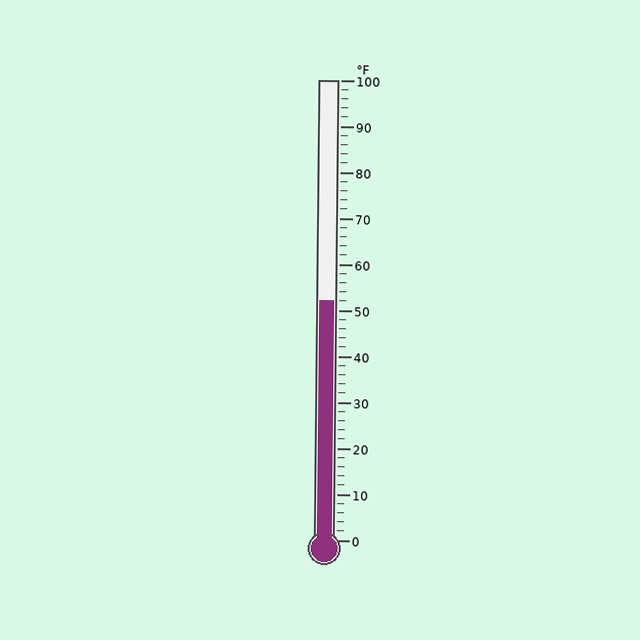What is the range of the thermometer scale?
The thermometer scale ranges from 0°F to 100°F.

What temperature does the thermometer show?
The thermometer shows approximately 52°F.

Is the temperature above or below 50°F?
The temperature is above 50°F.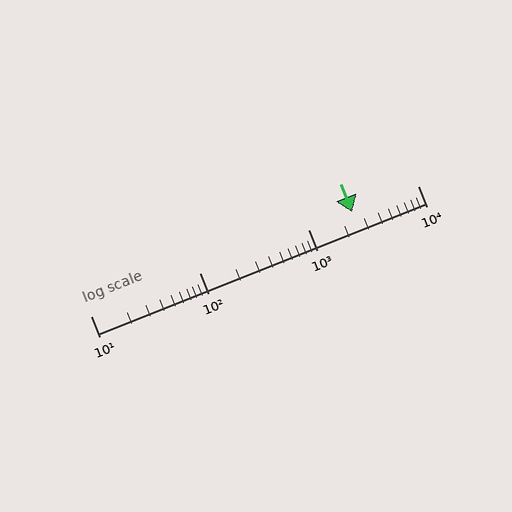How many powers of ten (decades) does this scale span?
The scale spans 3 decades, from 10 to 10000.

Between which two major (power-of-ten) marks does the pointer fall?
The pointer is between 1000 and 10000.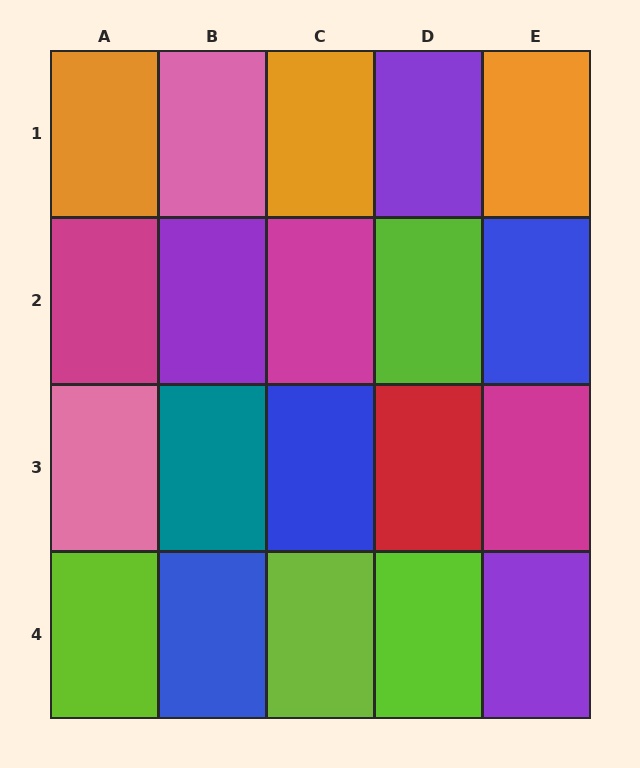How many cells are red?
1 cell is red.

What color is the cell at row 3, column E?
Magenta.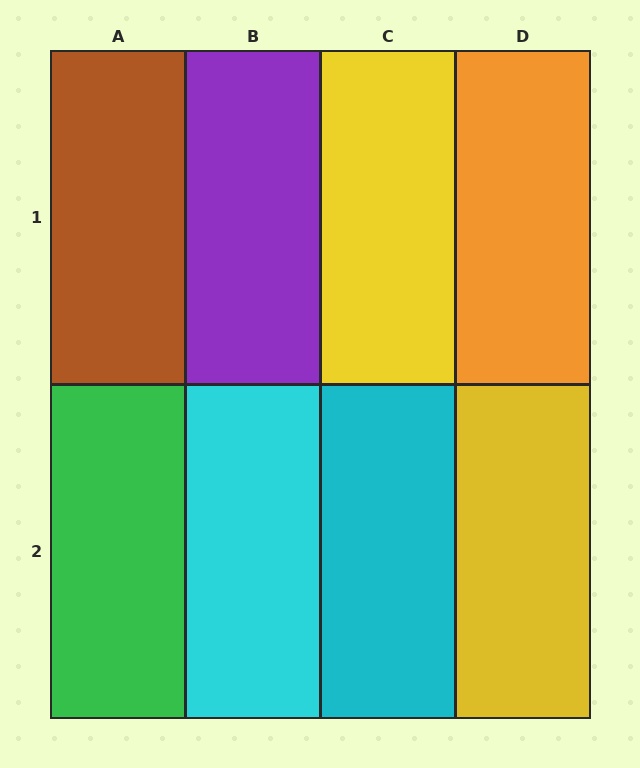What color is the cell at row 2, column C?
Cyan.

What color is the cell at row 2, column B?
Cyan.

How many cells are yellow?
2 cells are yellow.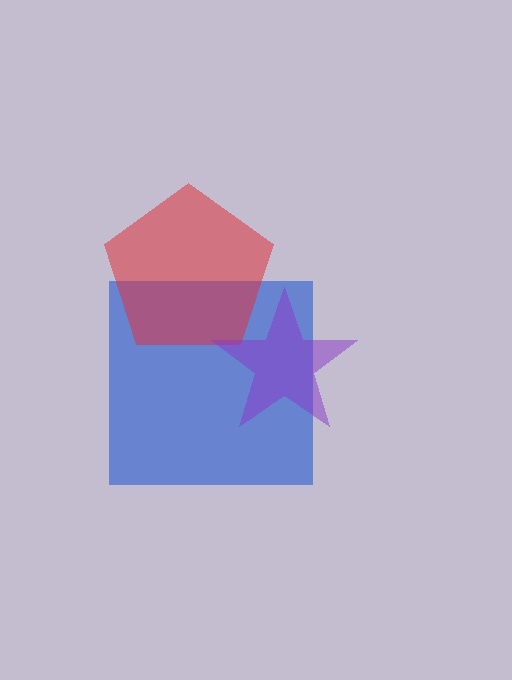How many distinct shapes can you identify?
There are 3 distinct shapes: a blue square, a red pentagon, a purple star.